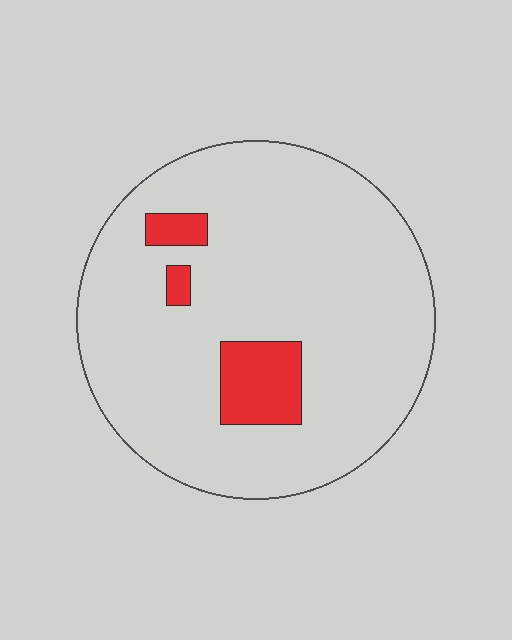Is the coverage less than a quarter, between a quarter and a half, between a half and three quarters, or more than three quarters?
Less than a quarter.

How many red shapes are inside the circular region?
3.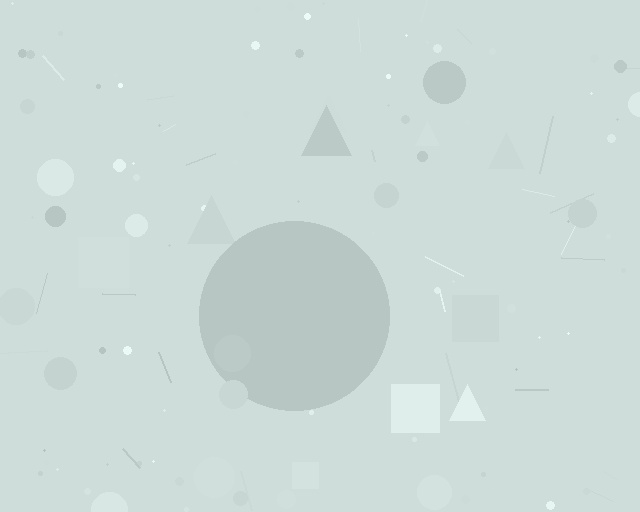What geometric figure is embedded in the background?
A circle is embedded in the background.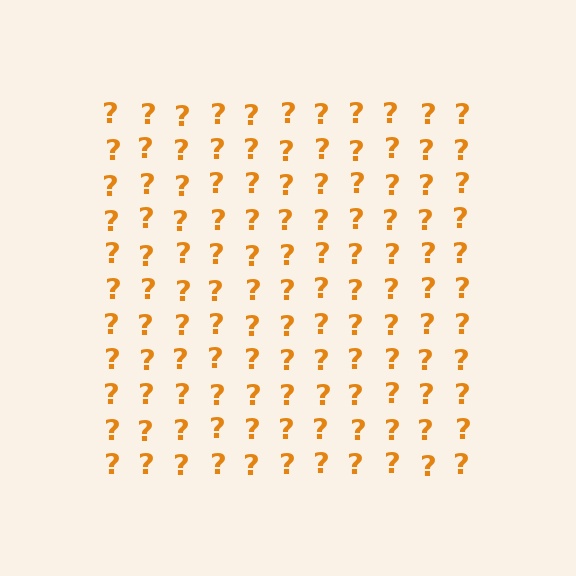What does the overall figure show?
The overall figure shows a square.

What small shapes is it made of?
It is made of small question marks.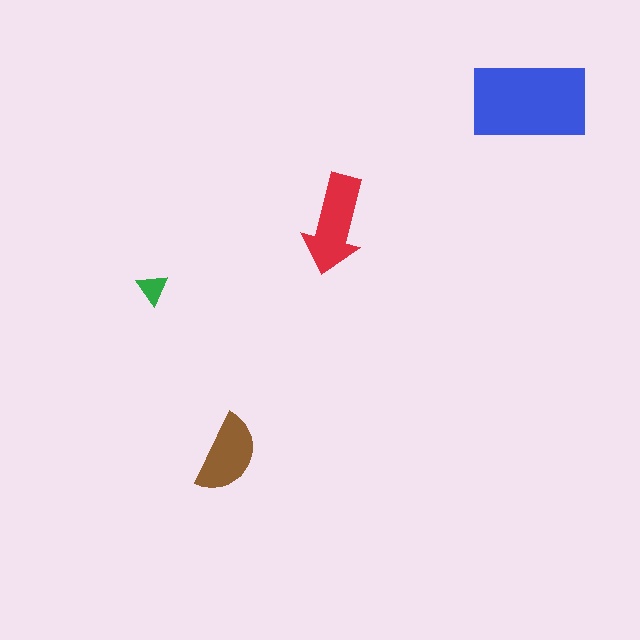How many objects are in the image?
There are 4 objects in the image.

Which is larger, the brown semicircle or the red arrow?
The red arrow.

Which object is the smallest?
The green triangle.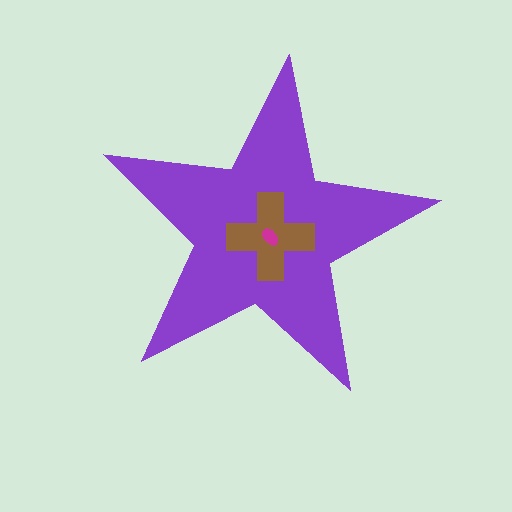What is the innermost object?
The magenta ellipse.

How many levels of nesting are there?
3.